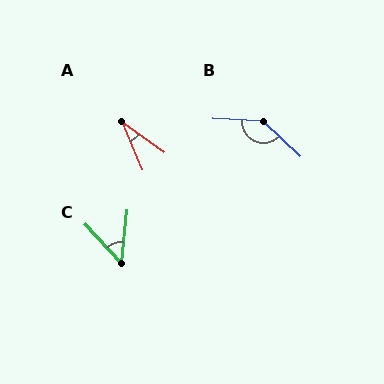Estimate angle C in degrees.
Approximately 48 degrees.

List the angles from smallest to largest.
A (32°), C (48°), B (139°).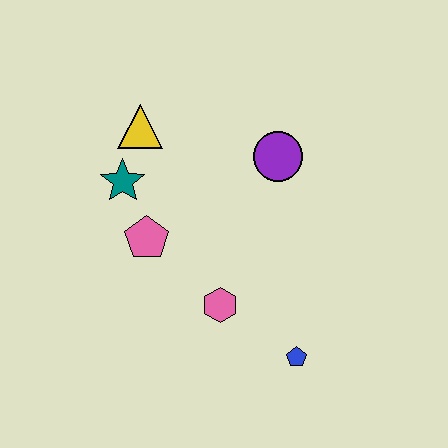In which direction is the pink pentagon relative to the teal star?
The pink pentagon is below the teal star.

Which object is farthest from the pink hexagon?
The yellow triangle is farthest from the pink hexagon.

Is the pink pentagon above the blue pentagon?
Yes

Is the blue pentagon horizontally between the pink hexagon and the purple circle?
No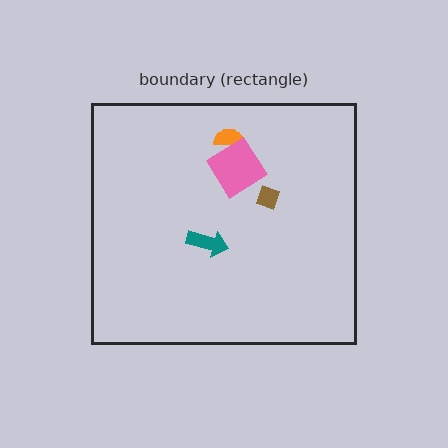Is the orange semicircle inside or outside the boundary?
Inside.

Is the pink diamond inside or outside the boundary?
Inside.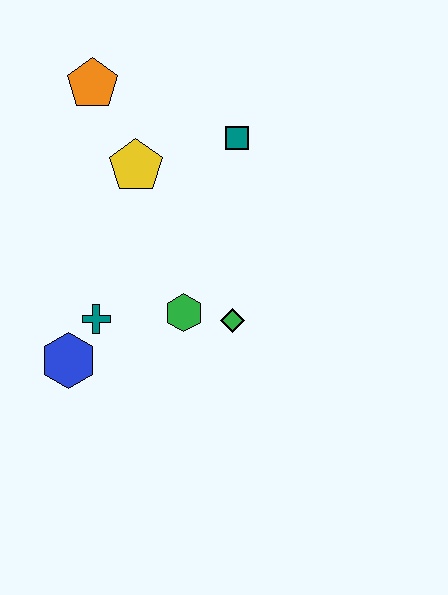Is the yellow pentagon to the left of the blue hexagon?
No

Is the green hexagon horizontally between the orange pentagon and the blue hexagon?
No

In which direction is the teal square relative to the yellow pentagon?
The teal square is to the right of the yellow pentagon.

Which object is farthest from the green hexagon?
The orange pentagon is farthest from the green hexagon.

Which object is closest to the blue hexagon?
The teal cross is closest to the blue hexagon.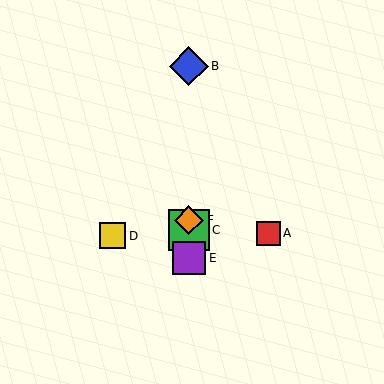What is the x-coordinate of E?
Object E is at x≈189.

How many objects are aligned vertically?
4 objects (B, C, E, F) are aligned vertically.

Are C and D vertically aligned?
No, C is at x≈189 and D is at x≈112.